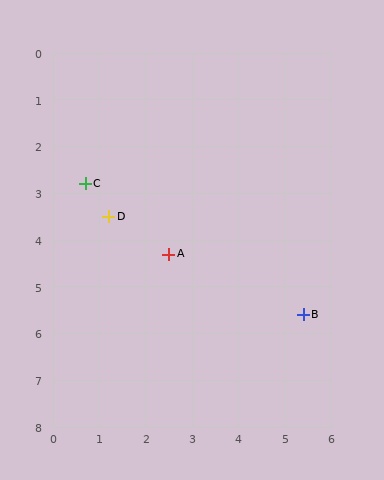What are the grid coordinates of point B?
Point B is at approximately (5.4, 5.6).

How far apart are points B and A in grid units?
Points B and A are about 3.2 grid units apart.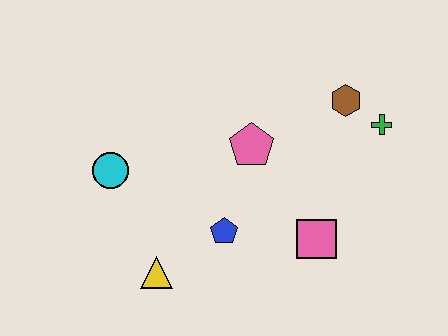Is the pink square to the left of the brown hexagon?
Yes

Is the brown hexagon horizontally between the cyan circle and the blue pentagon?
No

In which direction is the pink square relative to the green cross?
The pink square is below the green cross.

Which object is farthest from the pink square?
The cyan circle is farthest from the pink square.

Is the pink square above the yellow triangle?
Yes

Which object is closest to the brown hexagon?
The green cross is closest to the brown hexagon.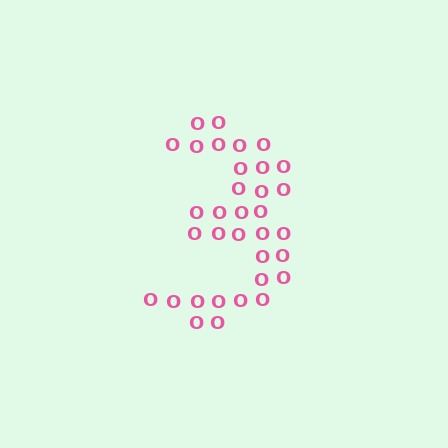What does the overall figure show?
The overall figure shows the digit 3.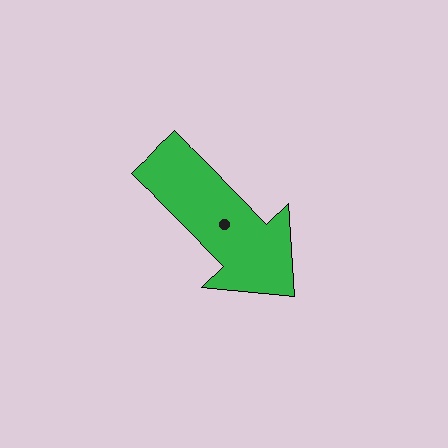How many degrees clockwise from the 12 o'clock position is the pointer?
Approximately 136 degrees.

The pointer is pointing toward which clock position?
Roughly 5 o'clock.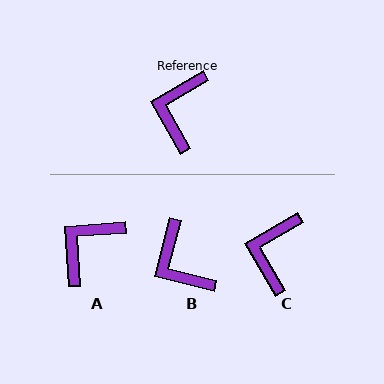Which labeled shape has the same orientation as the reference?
C.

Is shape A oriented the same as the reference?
No, it is off by about 26 degrees.